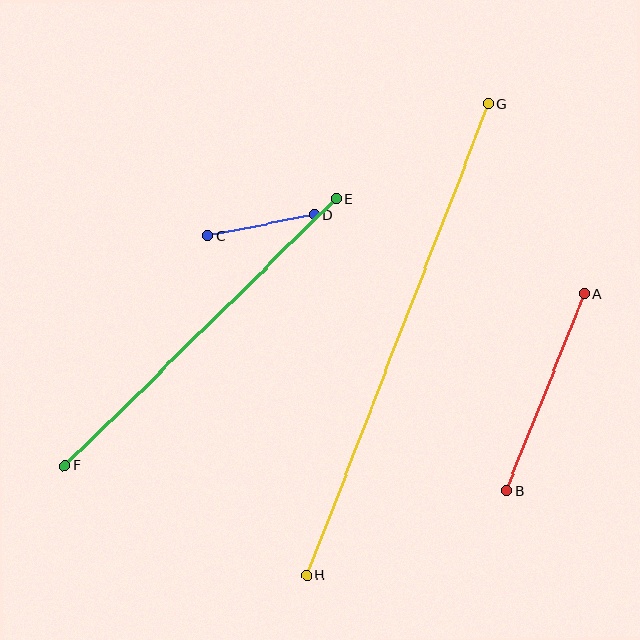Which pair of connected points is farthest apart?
Points G and H are farthest apart.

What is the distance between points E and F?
The distance is approximately 380 pixels.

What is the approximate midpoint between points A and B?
The midpoint is at approximately (545, 393) pixels.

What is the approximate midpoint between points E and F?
The midpoint is at approximately (201, 332) pixels.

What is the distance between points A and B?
The distance is approximately 211 pixels.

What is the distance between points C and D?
The distance is approximately 108 pixels.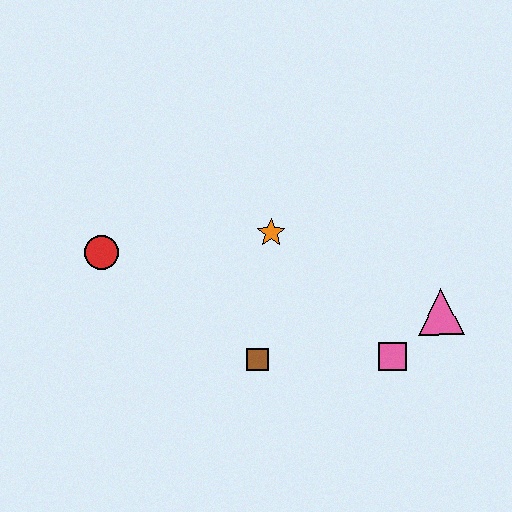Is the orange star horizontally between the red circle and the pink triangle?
Yes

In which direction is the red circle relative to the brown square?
The red circle is to the left of the brown square.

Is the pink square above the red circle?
No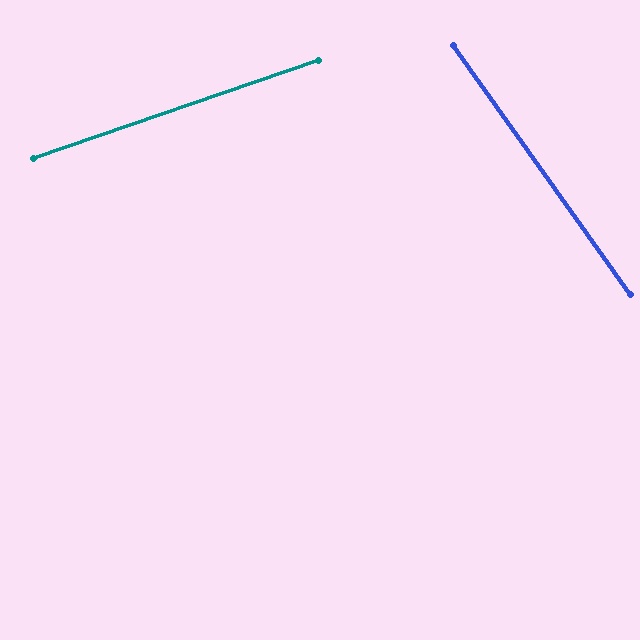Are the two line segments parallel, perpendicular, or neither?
Neither parallel nor perpendicular — they differ by about 74°.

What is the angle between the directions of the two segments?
Approximately 74 degrees.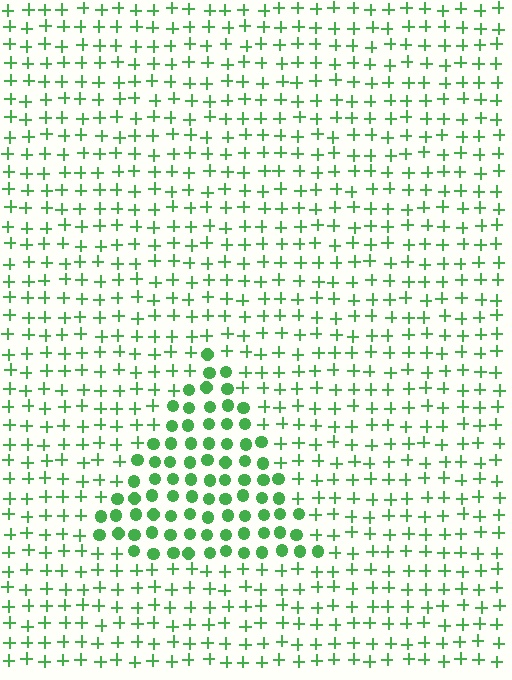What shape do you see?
I see a triangle.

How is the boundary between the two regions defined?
The boundary is defined by a change in element shape: circles inside vs. plus signs outside. All elements share the same color and spacing.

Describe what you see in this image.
The image is filled with small green elements arranged in a uniform grid. A triangle-shaped region contains circles, while the surrounding area contains plus signs. The boundary is defined purely by the change in element shape.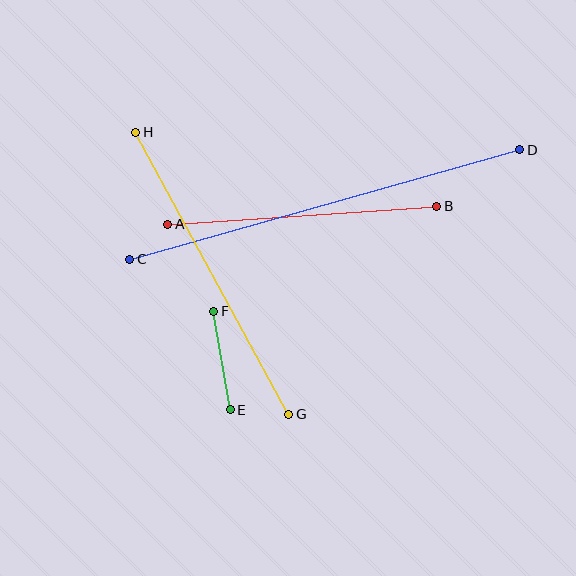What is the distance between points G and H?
The distance is approximately 321 pixels.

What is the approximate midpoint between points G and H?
The midpoint is at approximately (212, 273) pixels.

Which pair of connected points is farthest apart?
Points C and D are farthest apart.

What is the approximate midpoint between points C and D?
The midpoint is at approximately (325, 204) pixels.